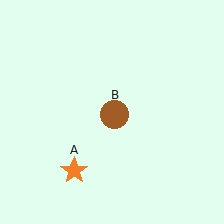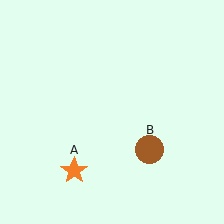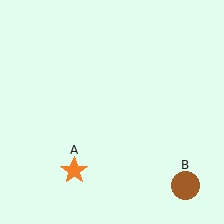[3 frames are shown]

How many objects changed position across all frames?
1 object changed position: brown circle (object B).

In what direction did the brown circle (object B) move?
The brown circle (object B) moved down and to the right.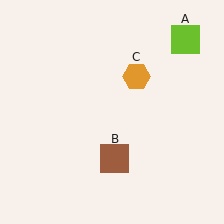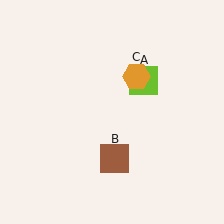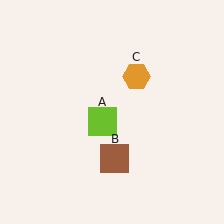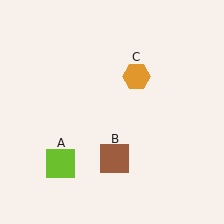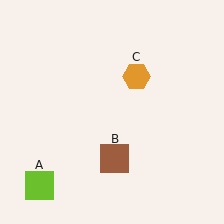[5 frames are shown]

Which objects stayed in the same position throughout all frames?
Brown square (object B) and orange hexagon (object C) remained stationary.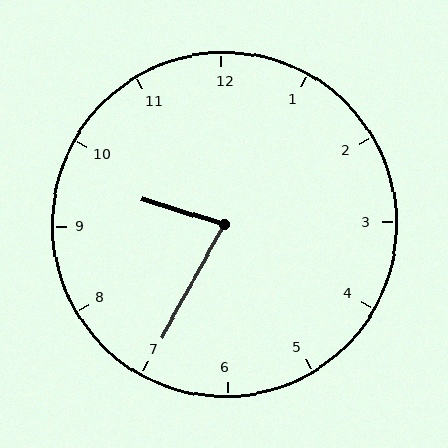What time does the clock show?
9:35.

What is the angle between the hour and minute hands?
Approximately 78 degrees.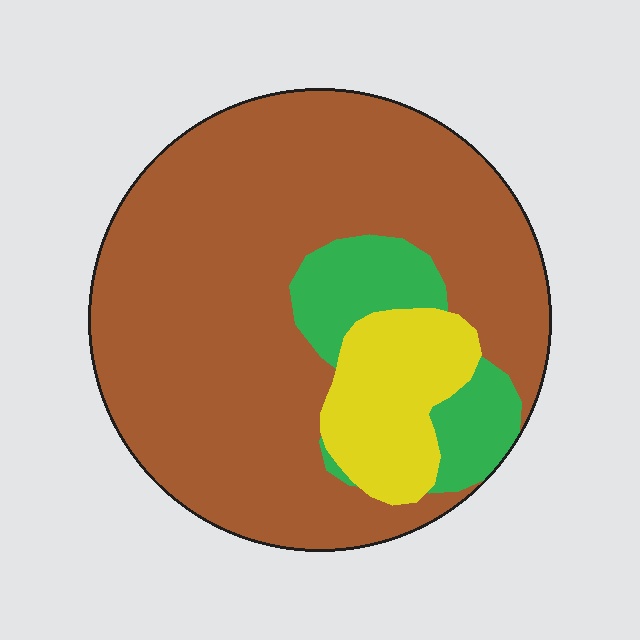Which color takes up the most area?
Brown, at roughly 75%.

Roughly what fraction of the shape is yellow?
Yellow takes up about one eighth (1/8) of the shape.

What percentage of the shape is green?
Green takes up less than a sixth of the shape.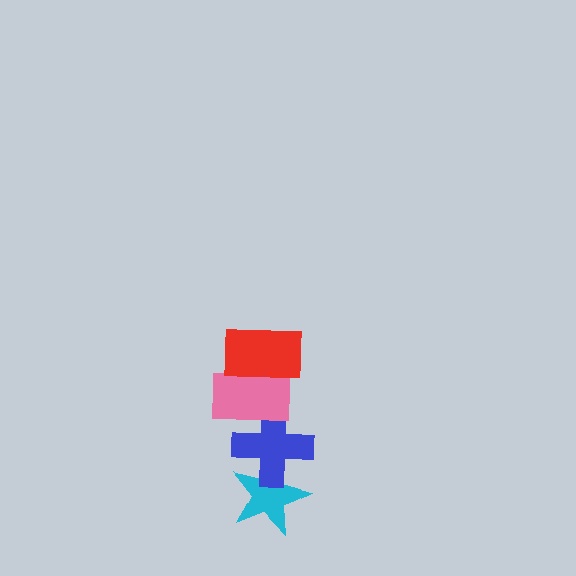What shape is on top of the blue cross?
The pink rectangle is on top of the blue cross.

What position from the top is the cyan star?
The cyan star is 4th from the top.